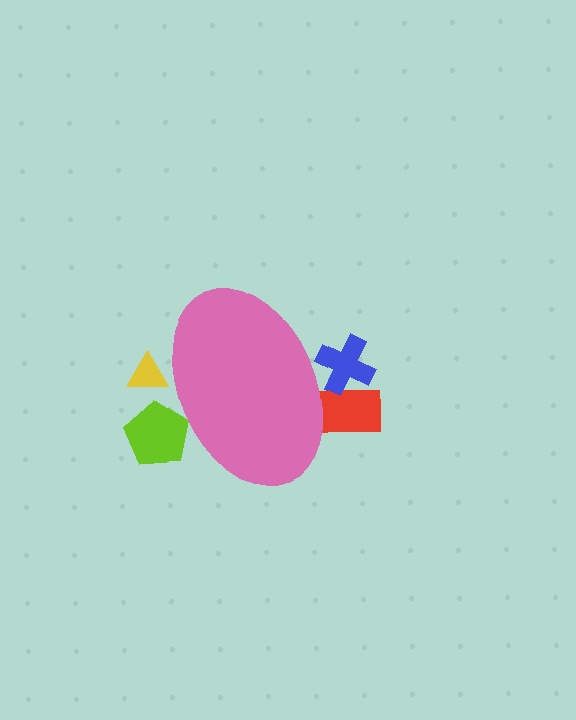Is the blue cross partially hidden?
Yes, the blue cross is partially hidden behind the pink ellipse.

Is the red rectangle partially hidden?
Yes, the red rectangle is partially hidden behind the pink ellipse.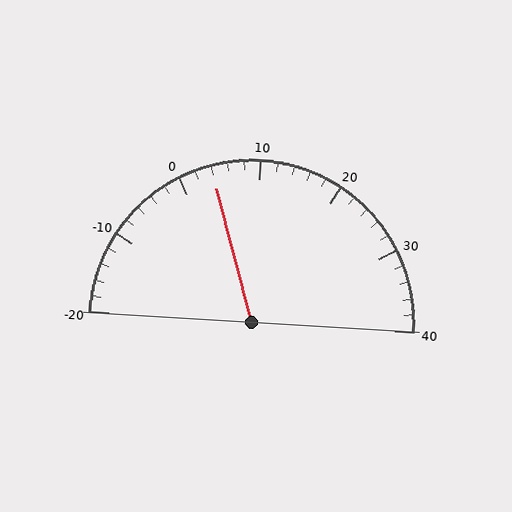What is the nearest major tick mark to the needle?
The nearest major tick mark is 0.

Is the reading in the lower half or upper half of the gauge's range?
The reading is in the lower half of the range (-20 to 40).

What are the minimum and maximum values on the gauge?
The gauge ranges from -20 to 40.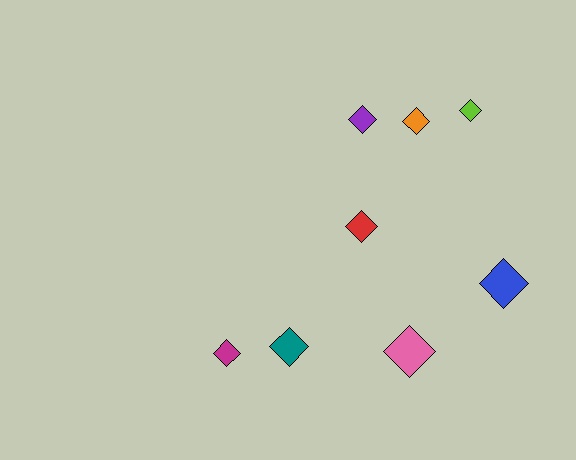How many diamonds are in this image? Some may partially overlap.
There are 8 diamonds.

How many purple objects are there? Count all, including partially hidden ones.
There is 1 purple object.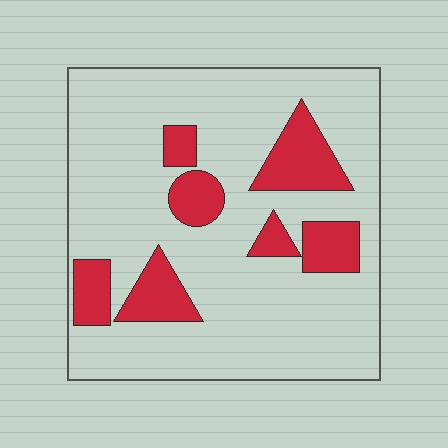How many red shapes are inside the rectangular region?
7.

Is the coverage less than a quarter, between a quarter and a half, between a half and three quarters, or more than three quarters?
Less than a quarter.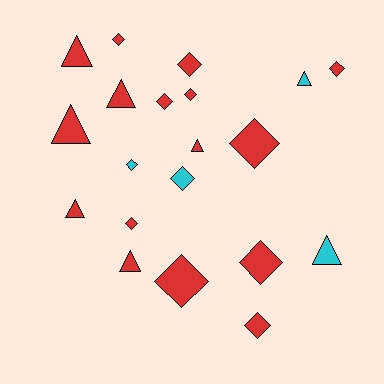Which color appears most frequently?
Red, with 16 objects.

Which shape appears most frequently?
Diamond, with 12 objects.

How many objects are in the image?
There are 20 objects.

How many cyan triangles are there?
There are 2 cyan triangles.